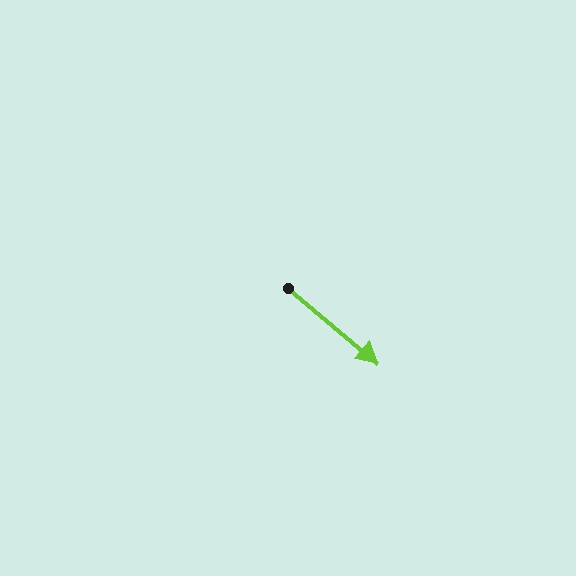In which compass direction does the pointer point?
Southeast.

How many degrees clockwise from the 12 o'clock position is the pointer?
Approximately 130 degrees.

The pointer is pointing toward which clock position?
Roughly 4 o'clock.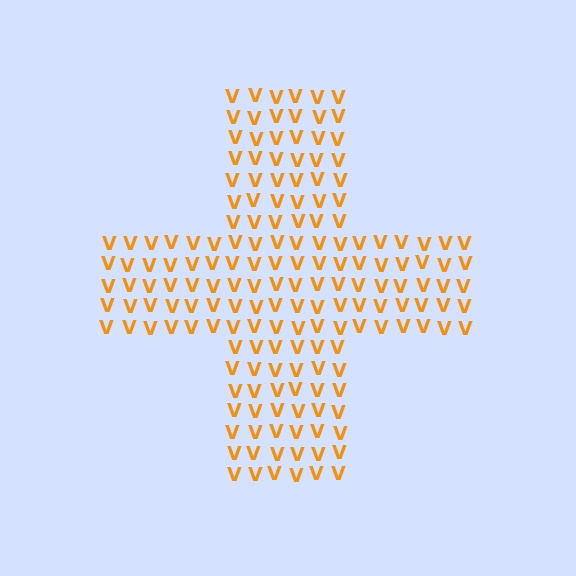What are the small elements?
The small elements are letter V's.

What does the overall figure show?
The overall figure shows a cross.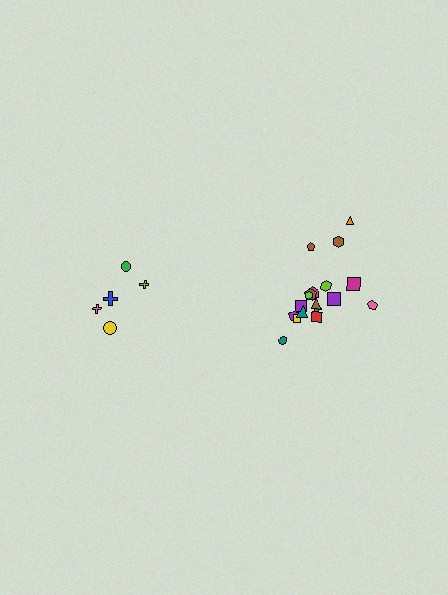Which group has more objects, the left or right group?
The right group.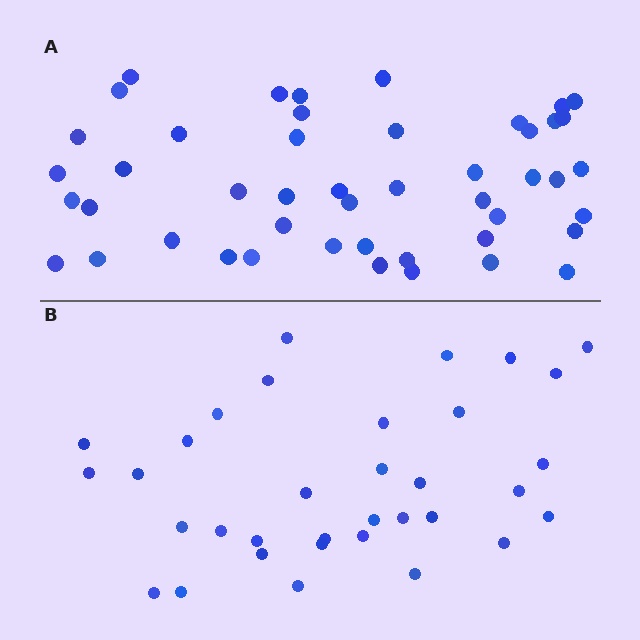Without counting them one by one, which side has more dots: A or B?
Region A (the top region) has more dots.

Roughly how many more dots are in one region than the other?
Region A has approximately 15 more dots than region B.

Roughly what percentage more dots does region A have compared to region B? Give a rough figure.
About 40% more.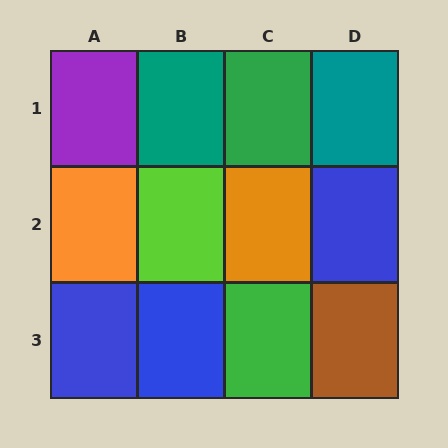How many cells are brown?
1 cell is brown.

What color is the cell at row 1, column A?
Purple.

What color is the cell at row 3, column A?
Blue.